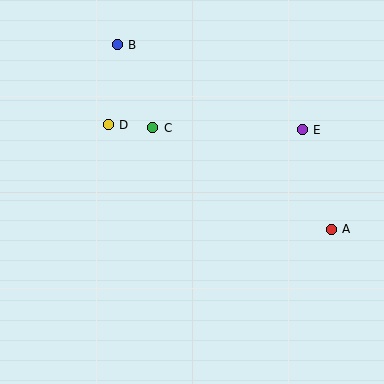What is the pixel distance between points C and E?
The distance between C and E is 149 pixels.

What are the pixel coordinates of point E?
Point E is at (302, 130).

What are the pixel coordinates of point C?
Point C is at (153, 128).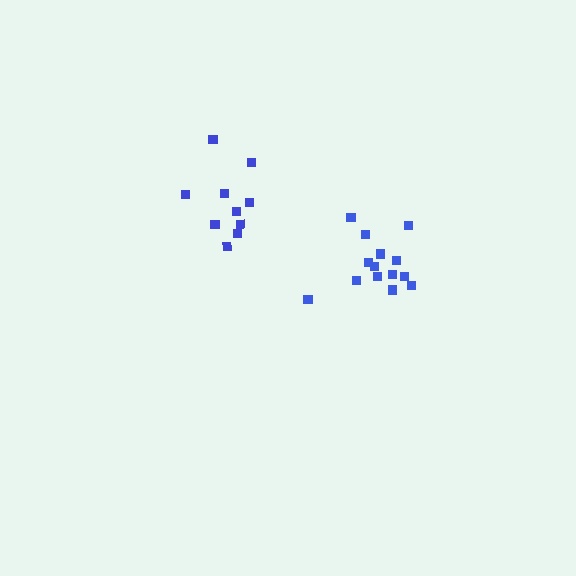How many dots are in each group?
Group 1: 10 dots, Group 2: 14 dots (24 total).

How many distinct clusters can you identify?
There are 2 distinct clusters.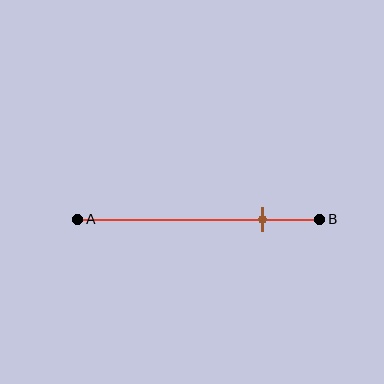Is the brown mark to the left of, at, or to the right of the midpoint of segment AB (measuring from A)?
The brown mark is to the right of the midpoint of segment AB.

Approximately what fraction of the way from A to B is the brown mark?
The brown mark is approximately 75% of the way from A to B.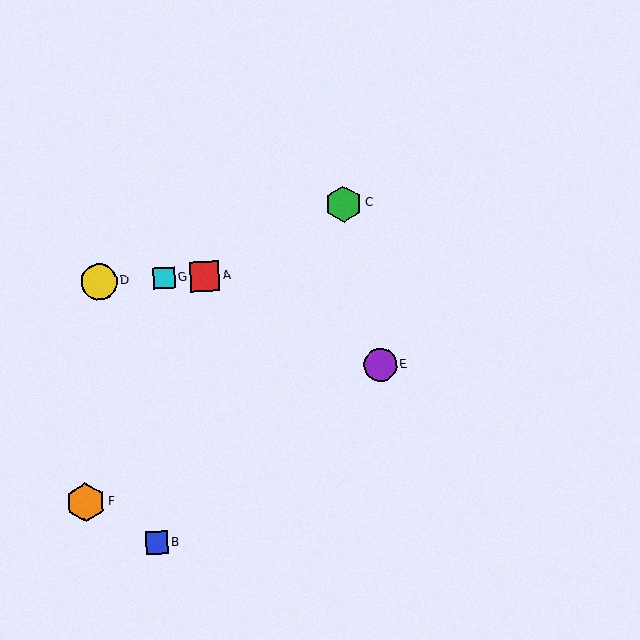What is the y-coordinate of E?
Object E is at y≈365.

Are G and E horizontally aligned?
No, G is at y≈278 and E is at y≈365.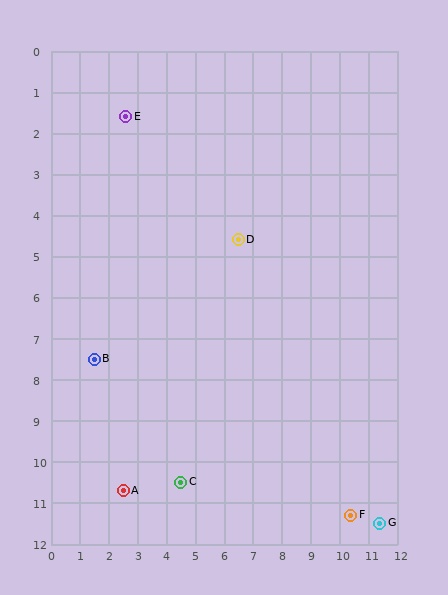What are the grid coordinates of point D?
Point D is at approximately (6.5, 4.6).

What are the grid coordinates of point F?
Point F is at approximately (10.4, 11.3).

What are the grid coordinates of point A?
Point A is at approximately (2.5, 10.7).